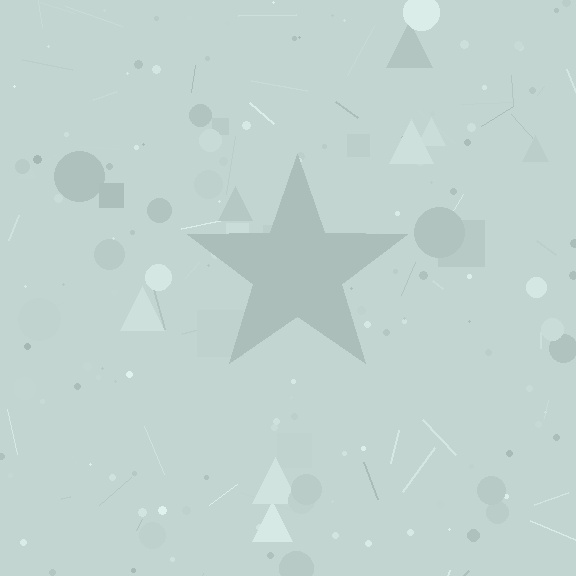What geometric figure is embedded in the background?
A star is embedded in the background.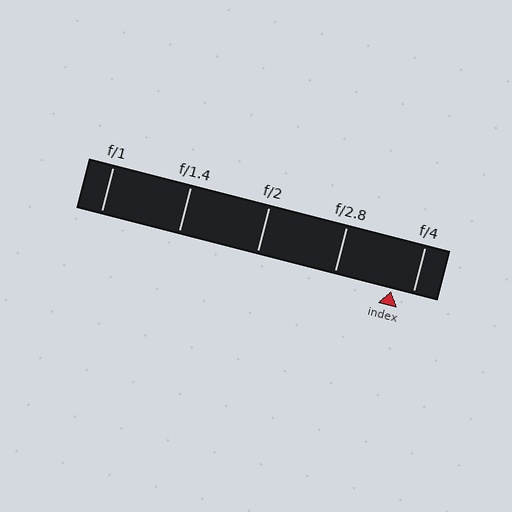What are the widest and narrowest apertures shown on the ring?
The widest aperture shown is f/1 and the narrowest is f/4.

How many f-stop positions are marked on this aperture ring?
There are 5 f-stop positions marked.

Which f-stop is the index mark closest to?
The index mark is closest to f/4.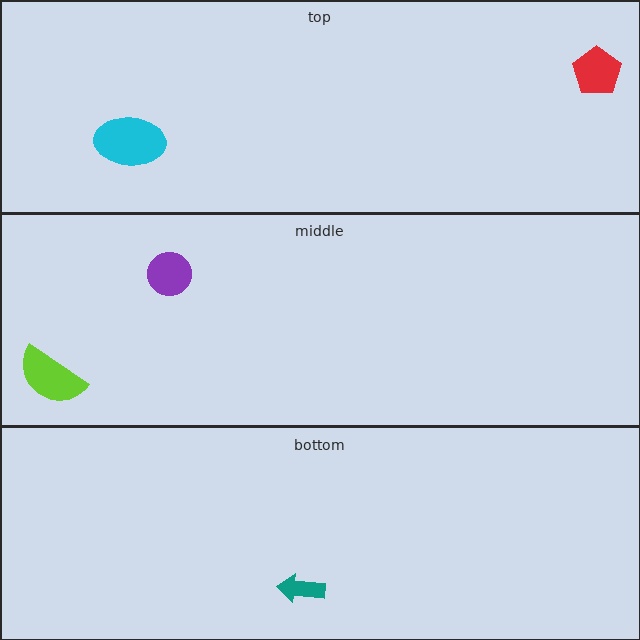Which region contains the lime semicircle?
The middle region.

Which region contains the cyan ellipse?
The top region.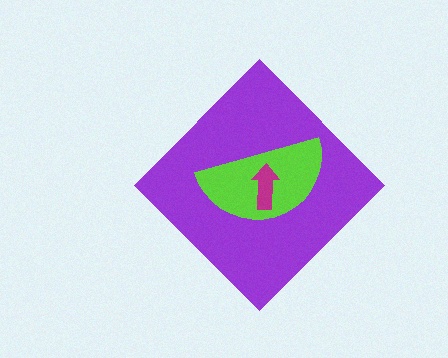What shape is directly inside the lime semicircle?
The magenta arrow.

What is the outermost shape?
The purple diamond.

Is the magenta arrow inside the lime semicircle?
Yes.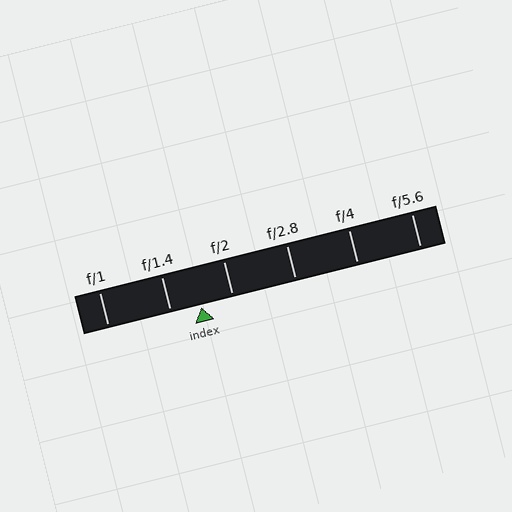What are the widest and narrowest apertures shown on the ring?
The widest aperture shown is f/1 and the narrowest is f/5.6.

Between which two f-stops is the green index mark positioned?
The index mark is between f/1.4 and f/2.